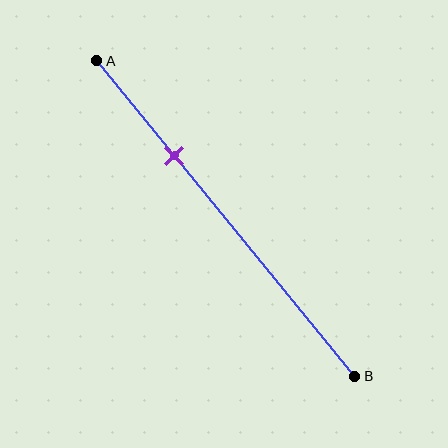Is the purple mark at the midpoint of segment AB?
No, the mark is at about 30% from A, not at the 50% midpoint.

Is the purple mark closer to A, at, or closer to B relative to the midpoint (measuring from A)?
The purple mark is closer to point A than the midpoint of segment AB.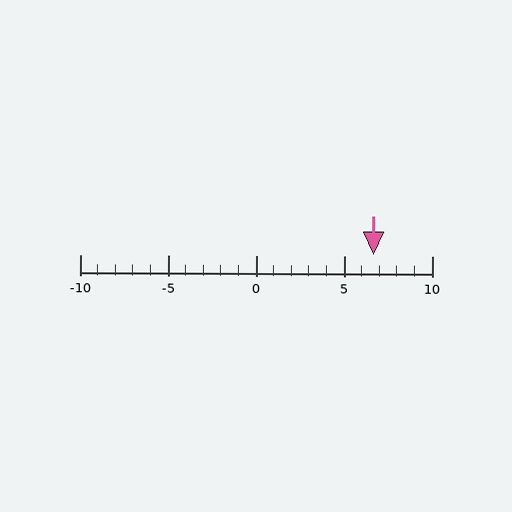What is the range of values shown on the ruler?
The ruler shows values from -10 to 10.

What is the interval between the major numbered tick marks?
The major tick marks are spaced 5 units apart.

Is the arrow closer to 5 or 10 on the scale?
The arrow is closer to 5.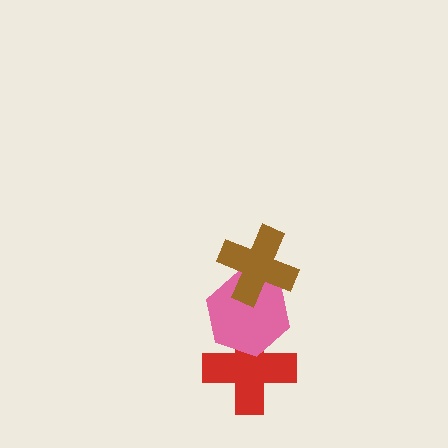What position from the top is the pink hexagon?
The pink hexagon is 2nd from the top.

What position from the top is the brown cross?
The brown cross is 1st from the top.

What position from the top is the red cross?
The red cross is 3rd from the top.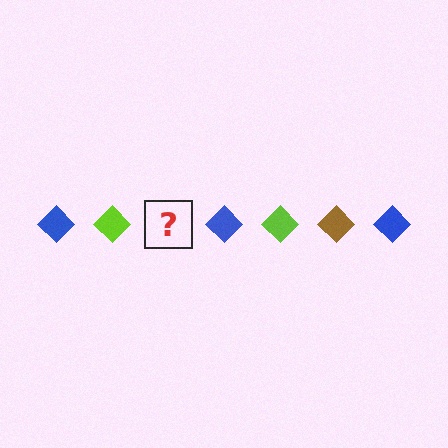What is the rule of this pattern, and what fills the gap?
The rule is that the pattern cycles through blue, lime, brown diamonds. The gap should be filled with a brown diamond.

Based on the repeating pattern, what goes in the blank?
The blank should be a brown diamond.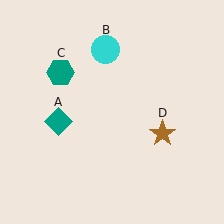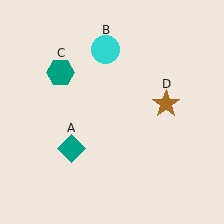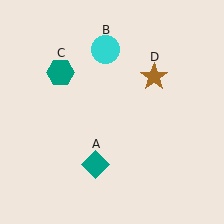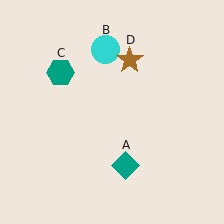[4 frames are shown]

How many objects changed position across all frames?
2 objects changed position: teal diamond (object A), brown star (object D).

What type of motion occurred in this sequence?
The teal diamond (object A), brown star (object D) rotated counterclockwise around the center of the scene.